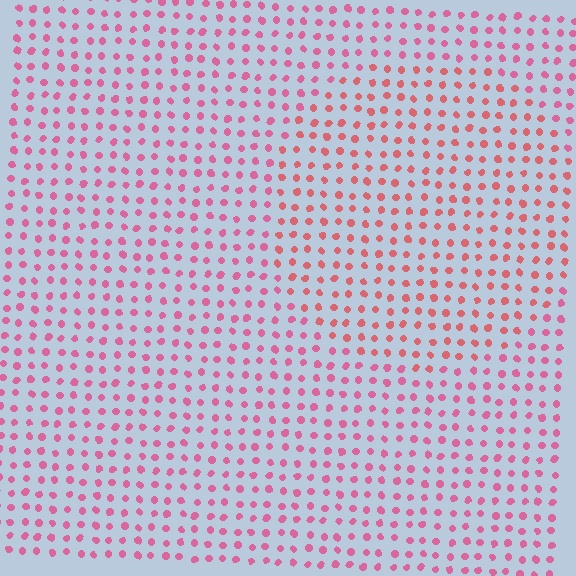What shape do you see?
I see a circle.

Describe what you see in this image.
The image is filled with small pink elements in a uniform arrangement. A circle-shaped region is visible where the elements are tinted to a slightly different hue, forming a subtle color boundary.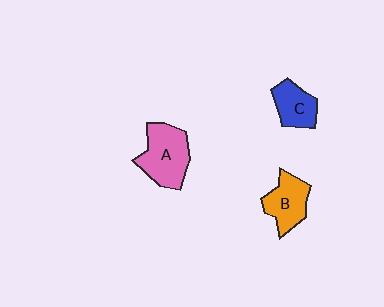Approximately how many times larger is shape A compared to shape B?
Approximately 1.3 times.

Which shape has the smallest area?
Shape C (blue).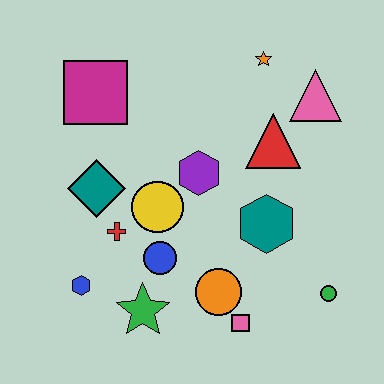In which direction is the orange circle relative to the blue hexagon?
The orange circle is to the right of the blue hexagon.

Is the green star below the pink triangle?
Yes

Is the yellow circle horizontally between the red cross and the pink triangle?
Yes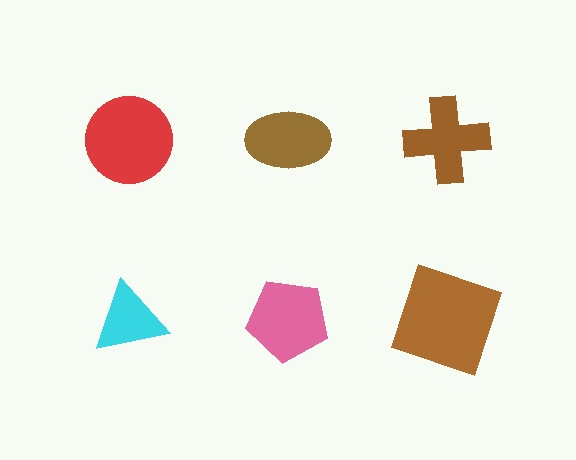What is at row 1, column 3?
A brown cross.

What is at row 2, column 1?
A cyan triangle.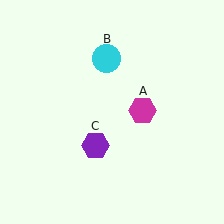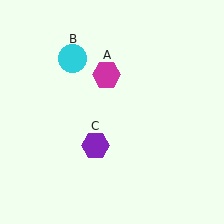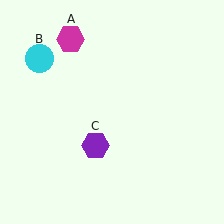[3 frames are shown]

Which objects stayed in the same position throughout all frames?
Purple hexagon (object C) remained stationary.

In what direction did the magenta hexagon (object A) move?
The magenta hexagon (object A) moved up and to the left.